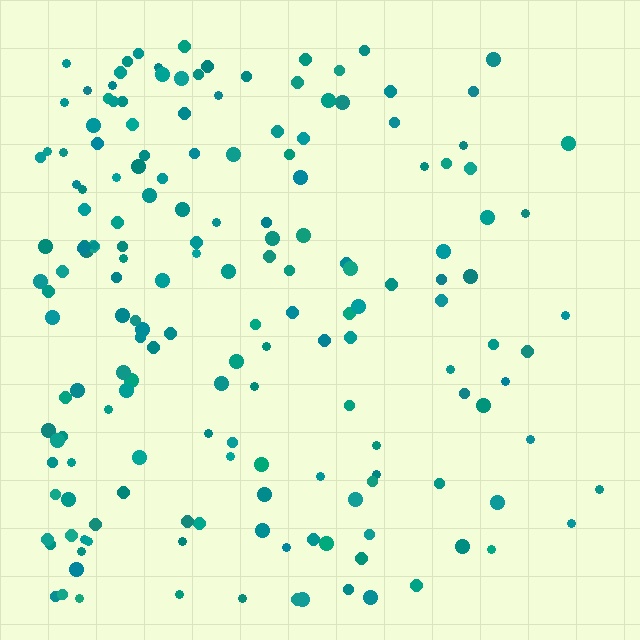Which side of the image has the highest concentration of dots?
The left.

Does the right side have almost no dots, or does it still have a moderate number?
Still a moderate number, just noticeably fewer than the left.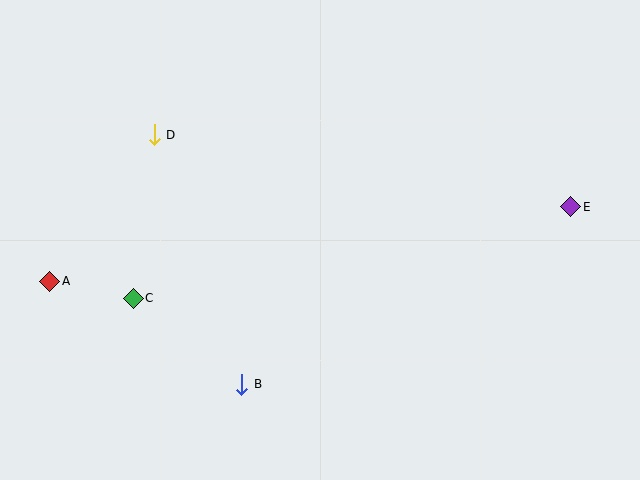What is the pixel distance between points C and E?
The distance between C and E is 447 pixels.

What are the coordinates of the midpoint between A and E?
The midpoint between A and E is at (310, 244).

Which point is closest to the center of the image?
Point B at (242, 384) is closest to the center.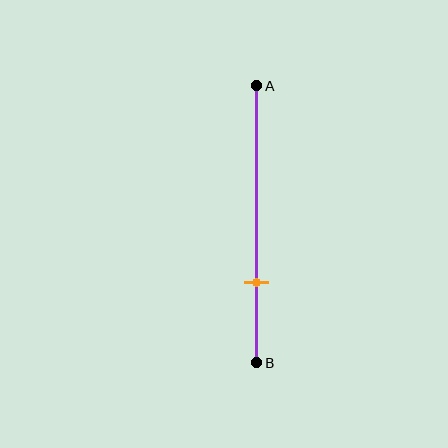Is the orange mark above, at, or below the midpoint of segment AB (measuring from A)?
The orange mark is below the midpoint of segment AB.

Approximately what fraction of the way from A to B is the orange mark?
The orange mark is approximately 70% of the way from A to B.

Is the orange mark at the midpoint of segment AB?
No, the mark is at about 70% from A, not at the 50% midpoint.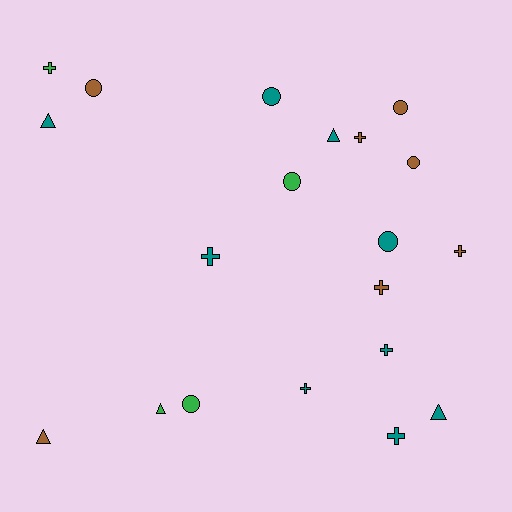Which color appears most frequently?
Teal, with 9 objects.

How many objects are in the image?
There are 20 objects.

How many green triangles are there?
There is 1 green triangle.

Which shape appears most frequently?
Cross, with 8 objects.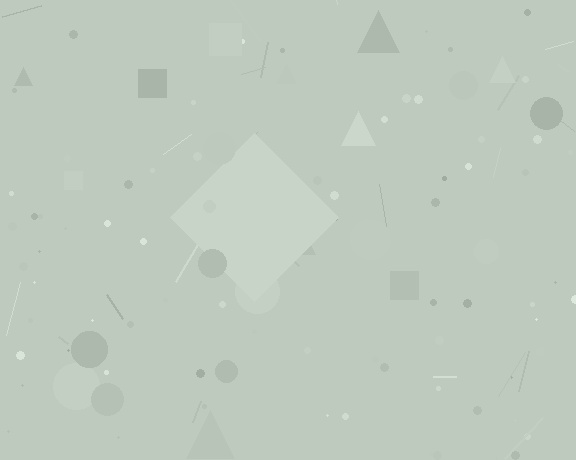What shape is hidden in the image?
A diamond is hidden in the image.